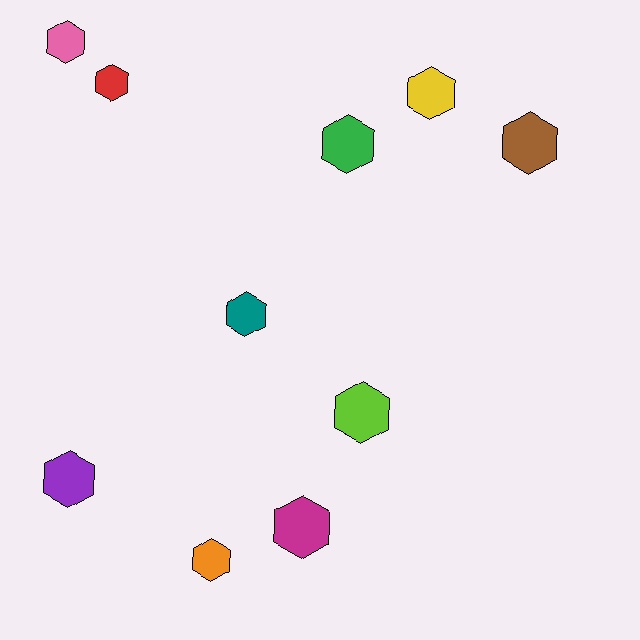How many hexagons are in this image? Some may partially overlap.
There are 10 hexagons.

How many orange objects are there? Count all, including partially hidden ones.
There is 1 orange object.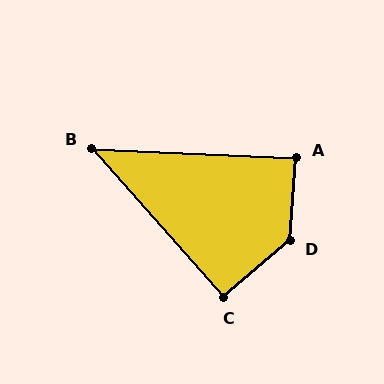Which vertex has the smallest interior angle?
B, at approximately 46 degrees.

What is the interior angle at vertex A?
Approximately 89 degrees (approximately right).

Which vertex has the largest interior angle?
D, at approximately 134 degrees.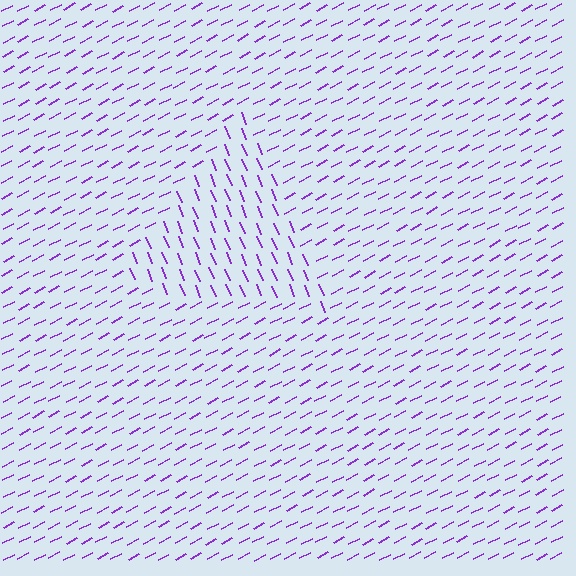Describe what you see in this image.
The image is filled with small purple line segments. A triangle region in the image has lines oriented differently from the surrounding lines, creating a visible texture boundary.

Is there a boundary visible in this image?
Yes, there is a texture boundary formed by a change in line orientation.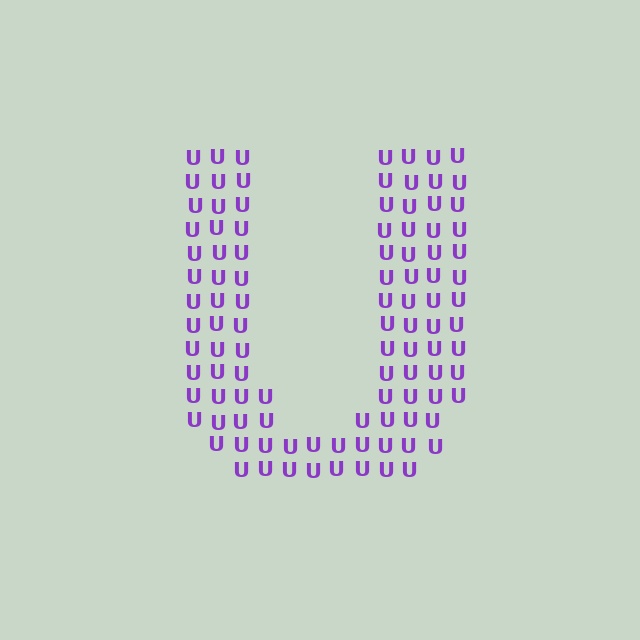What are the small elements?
The small elements are letter U's.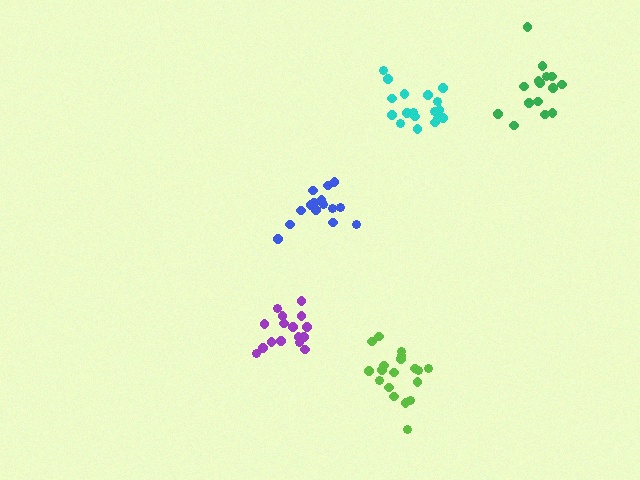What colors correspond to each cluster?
The clusters are colored: lime, blue, green, purple, cyan.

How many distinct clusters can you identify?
There are 5 distinct clusters.